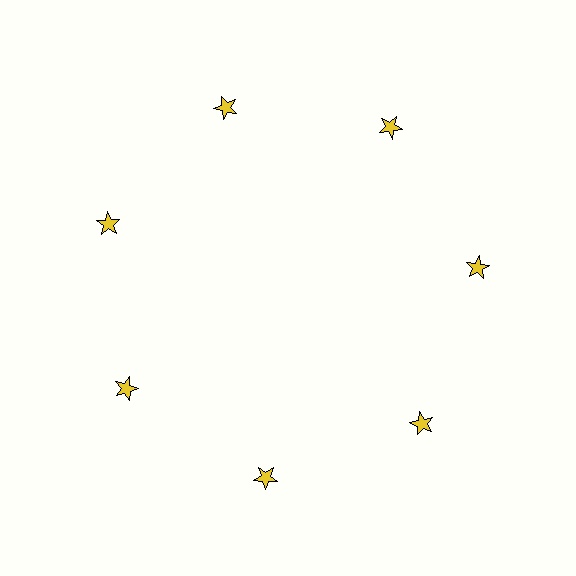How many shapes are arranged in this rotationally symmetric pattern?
There are 7 shapes, arranged in 7 groups of 1.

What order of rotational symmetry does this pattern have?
This pattern has 7-fold rotational symmetry.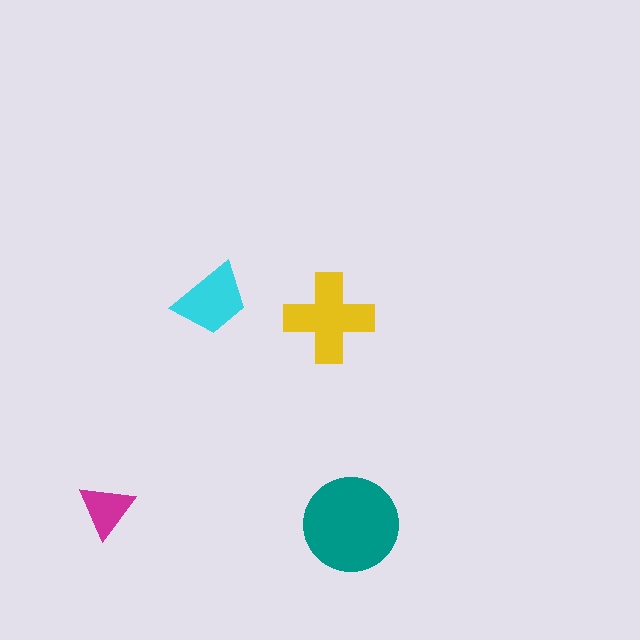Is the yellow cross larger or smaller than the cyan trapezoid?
Larger.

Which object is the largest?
The teal circle.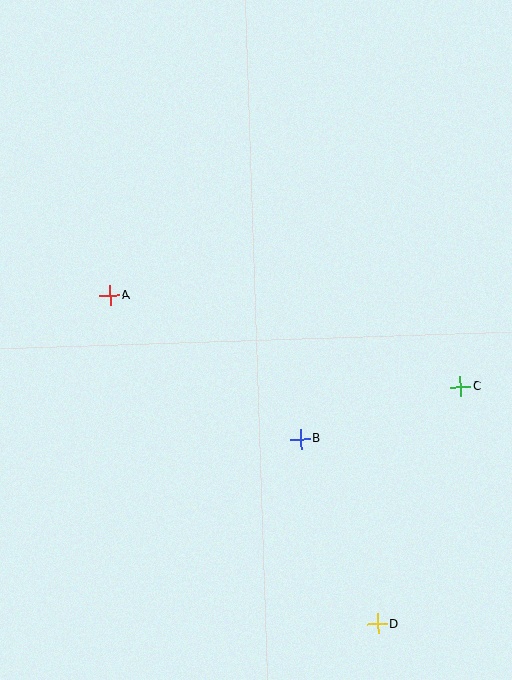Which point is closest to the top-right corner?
Point C is closest to the top-right corner.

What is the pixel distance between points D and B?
The distance between D and B is 201 pixels.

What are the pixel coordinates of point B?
Point B is at (300, 439).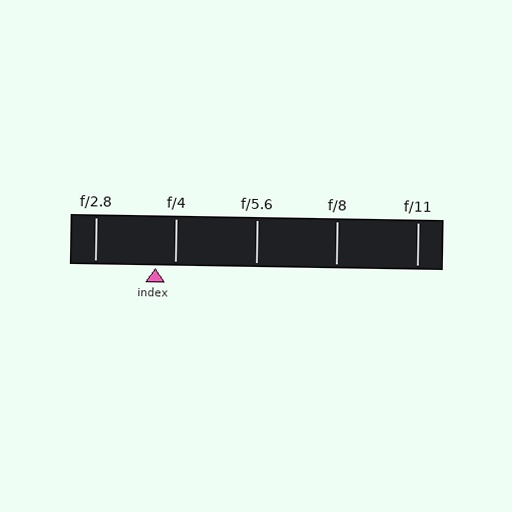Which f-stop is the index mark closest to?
The index mark is closest to f/4.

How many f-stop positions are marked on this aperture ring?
There are 5 f-stop positions marked.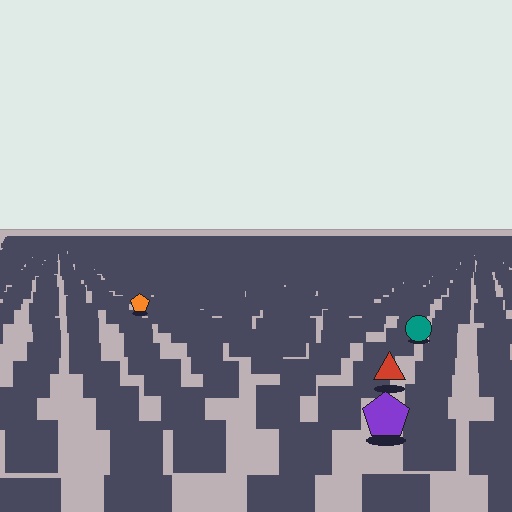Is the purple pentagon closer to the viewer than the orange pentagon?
Yes. The purple pentagon is closer — you can tell from the texture gradient: the ground texture is coarser near it.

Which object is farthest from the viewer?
The orange pentagon is farthest from the viewer. It appears smaller and the ground texture around it is denser.